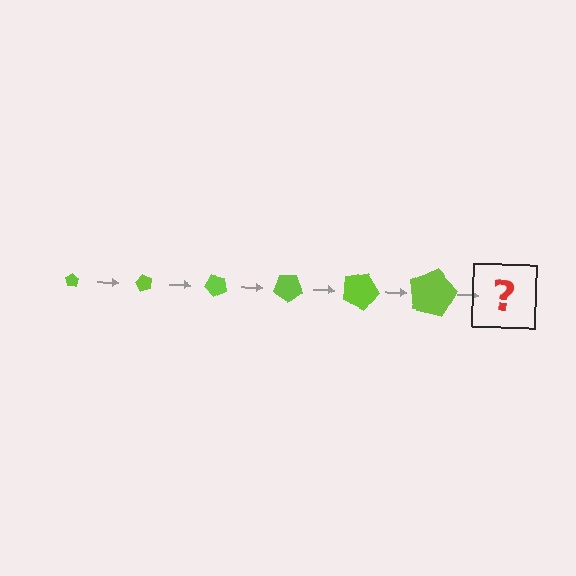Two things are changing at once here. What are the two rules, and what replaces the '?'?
The two rules are that the pentagon grows larger each step and it rotates 60 degrees each step. The '?' should be a pentagon, larger than the previous one and rotated 360 degrees from the start.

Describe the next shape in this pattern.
It should be a pentagon, larger than the previous one and rotated 360 degrees from the start.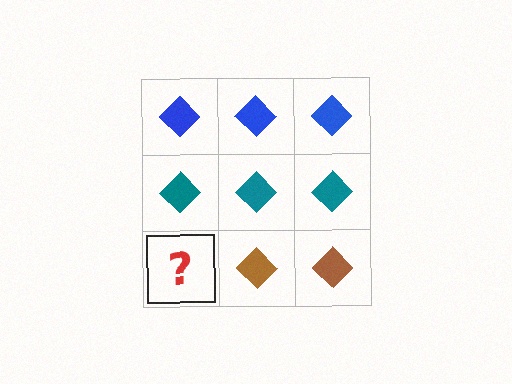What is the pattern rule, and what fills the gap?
The rule is that each row has a consistent color. The gap should be filled with a brown diamond.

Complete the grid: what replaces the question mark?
The question mark should be replaced with a brown diamond.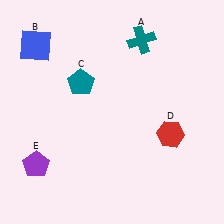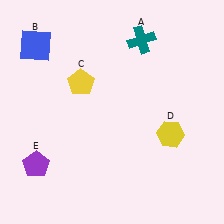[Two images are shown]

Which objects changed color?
C changed from teal to yellow. D changed from red to yellow.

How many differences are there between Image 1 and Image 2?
There are 2 differences between the two images.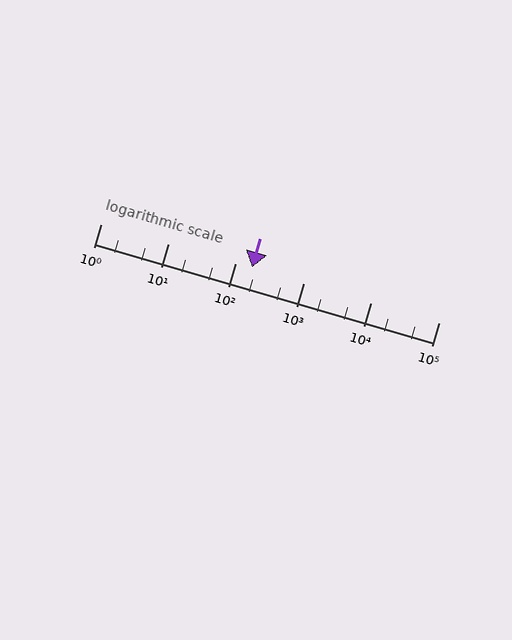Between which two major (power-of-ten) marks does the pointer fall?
The pointer is between 100 and 1000.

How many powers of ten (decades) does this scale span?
The scale spans 5 decades, from 1 to 100000.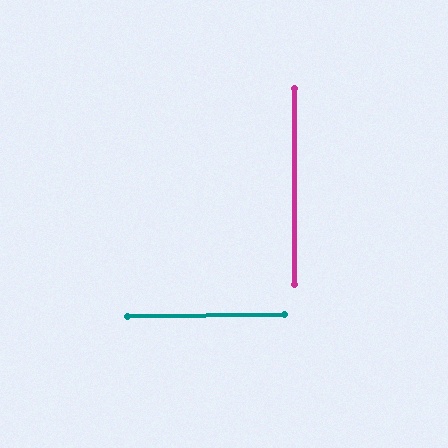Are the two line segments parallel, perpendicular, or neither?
Perpendicular — they meet at approximately 89°.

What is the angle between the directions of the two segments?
Approximately 89 degrees.